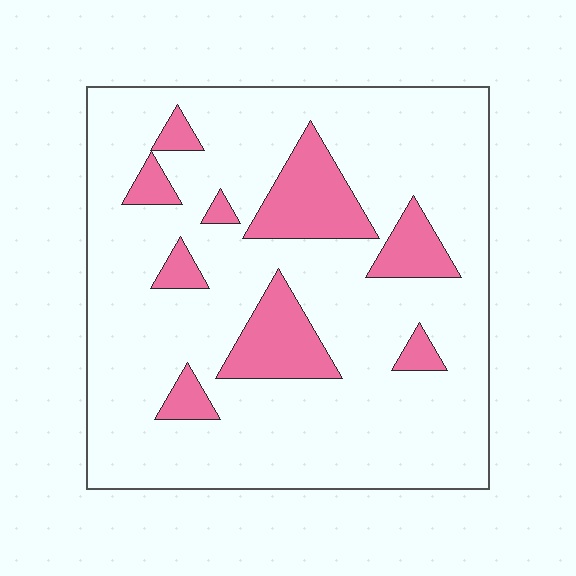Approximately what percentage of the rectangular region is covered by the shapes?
Approximately 15%.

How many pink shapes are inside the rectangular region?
9.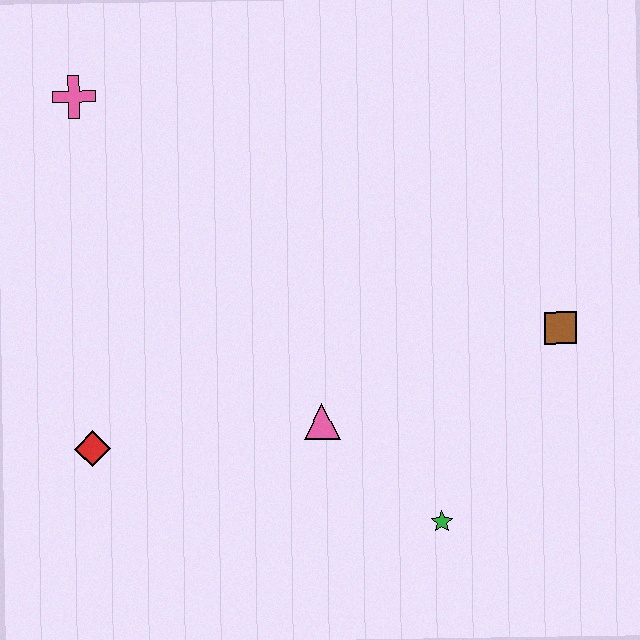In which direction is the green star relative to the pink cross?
The green star is below the pink cross.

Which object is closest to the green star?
The pink triangle is closest to the green star.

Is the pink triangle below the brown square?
Yes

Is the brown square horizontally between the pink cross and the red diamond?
No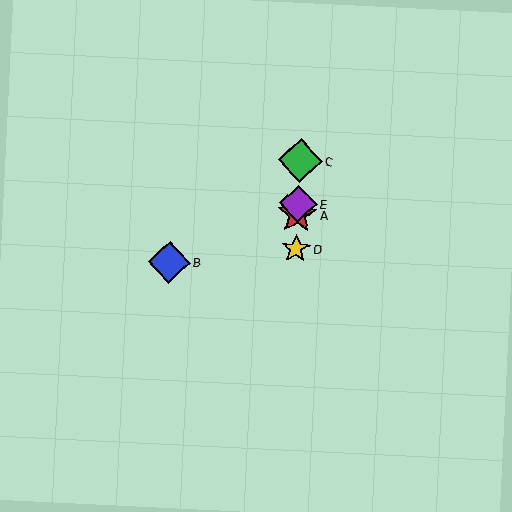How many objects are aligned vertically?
4 objects (A, C, D, E) are aligned vertically.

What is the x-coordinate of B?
Object B is at x≈169.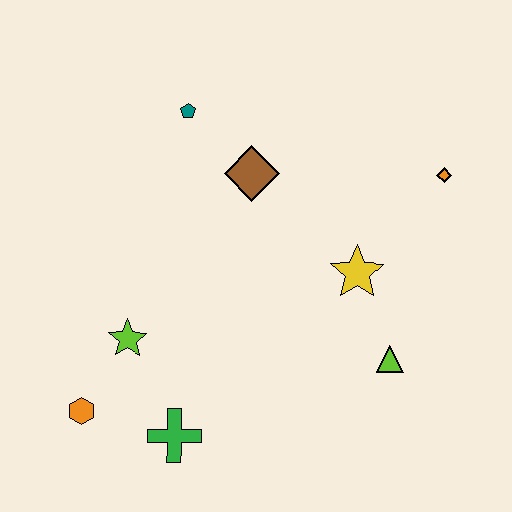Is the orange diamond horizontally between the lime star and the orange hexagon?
No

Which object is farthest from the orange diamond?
The orange hexagon is farthest from the orange diamond.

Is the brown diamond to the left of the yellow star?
Yes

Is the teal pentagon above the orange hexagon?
Yes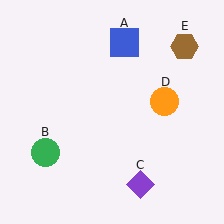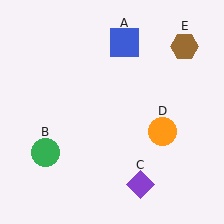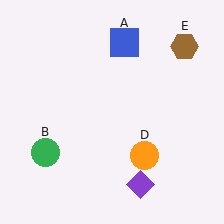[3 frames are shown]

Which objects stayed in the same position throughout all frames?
Blue square (object A) and green circle (object B) and purple diamond (object C) and brown hexagon (object E) remained stationary.